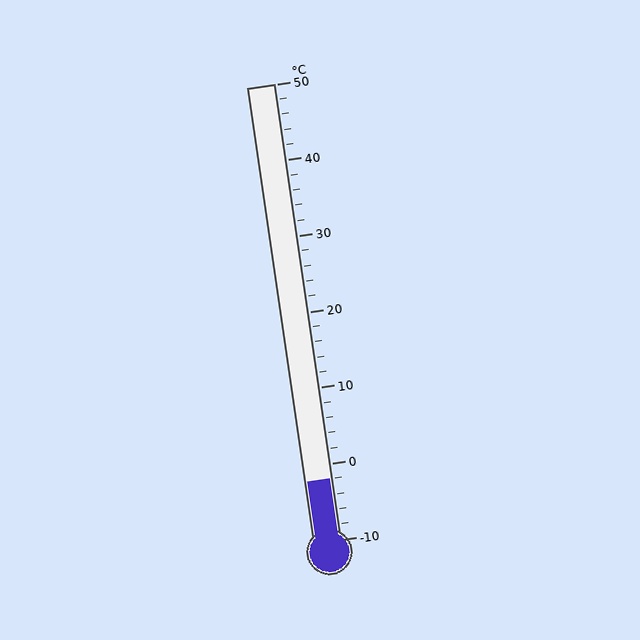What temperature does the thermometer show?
The thermometer shows approximately -2°C.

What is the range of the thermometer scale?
The thermometer scale ranges from -10°C to 50°C.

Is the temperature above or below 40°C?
The temperature is below 40°C.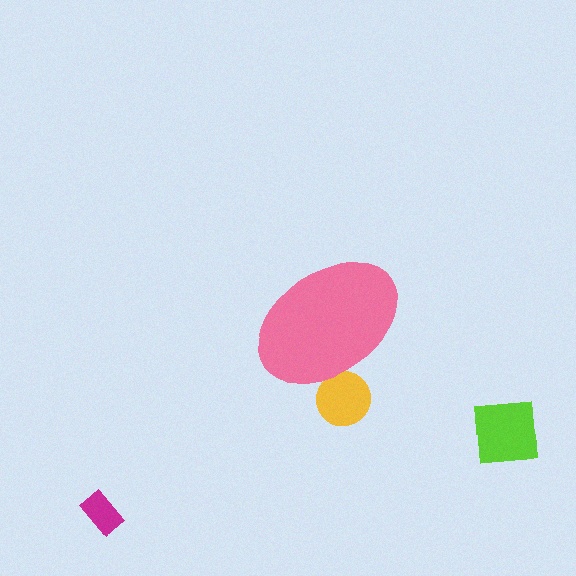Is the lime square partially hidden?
No, the lime square is fully visible.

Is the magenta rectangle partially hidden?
No, the magenta rectangle is fully visible.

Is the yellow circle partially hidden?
Yes, the yellow circle is partially hidden behind the pink ellipse.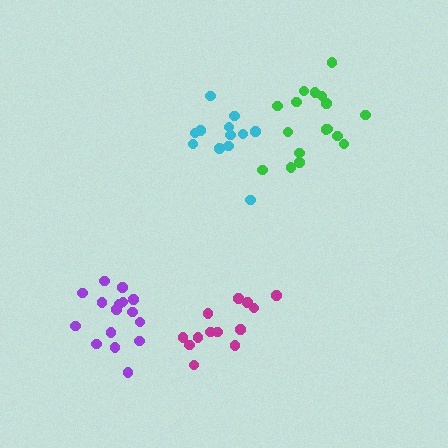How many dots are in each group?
Group 1: 12 dots, Group 2: 13 dots, Group 3: 16 dots, Group 4: 17 dots (58 total).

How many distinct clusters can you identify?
There are 4 distinct clusters.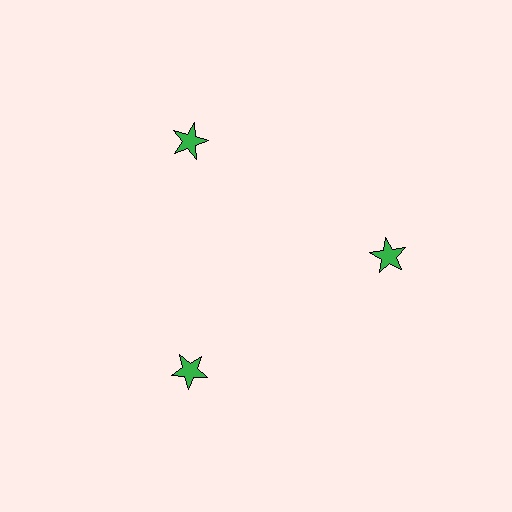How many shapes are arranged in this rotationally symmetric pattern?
There are 3 shapes, arranged in 3 groups of 1.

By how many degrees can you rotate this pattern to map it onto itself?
The pattern maps onto itself every 120 degrees of rotation.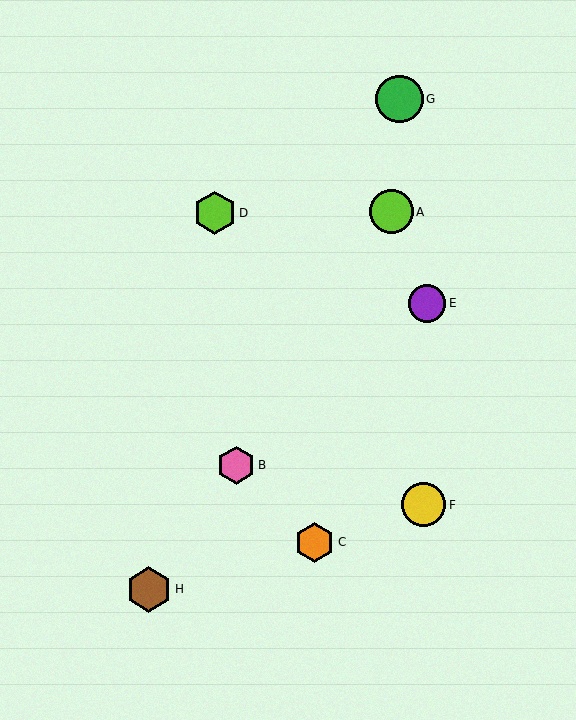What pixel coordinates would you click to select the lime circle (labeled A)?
Click at (391, 212) to select the lime circle A.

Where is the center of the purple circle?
The center of the purple circle is at (427, 303).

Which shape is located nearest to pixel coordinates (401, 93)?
The green circle (labeled G) at (399, 99) is nearest to that location.